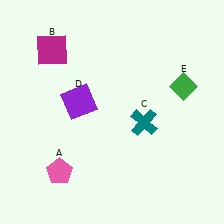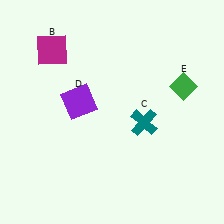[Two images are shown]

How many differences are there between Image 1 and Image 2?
There is 1 difference between the two images.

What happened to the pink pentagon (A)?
The pink pentagon (A) was removed in Image 2. It was in the bottom-left area of Image 1.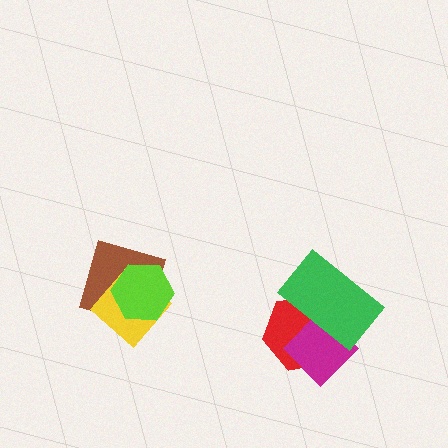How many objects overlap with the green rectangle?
2 objects overlap with the green rectangle.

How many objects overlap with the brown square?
2 objects overlap with the brown square.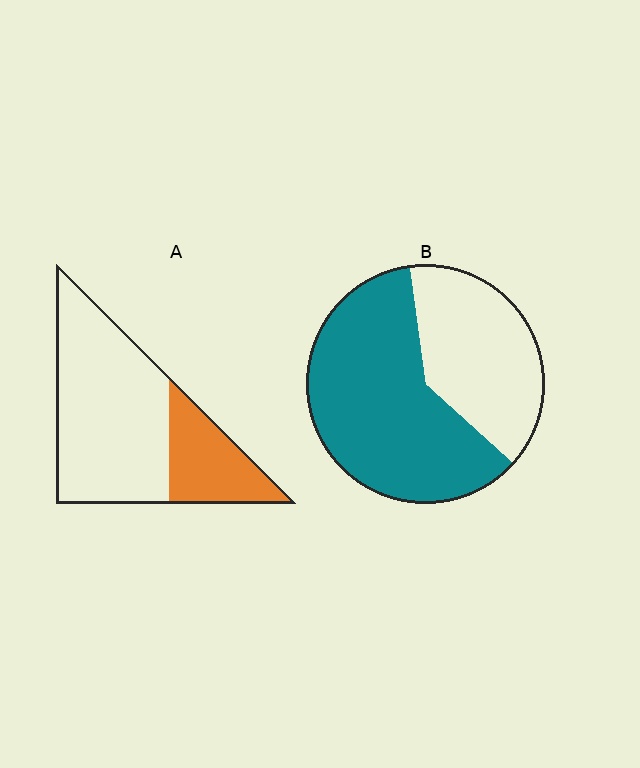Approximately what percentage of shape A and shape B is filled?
A is approximately 30% and B is approximately 60%.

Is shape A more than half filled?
No.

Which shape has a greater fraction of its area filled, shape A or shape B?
Shape B.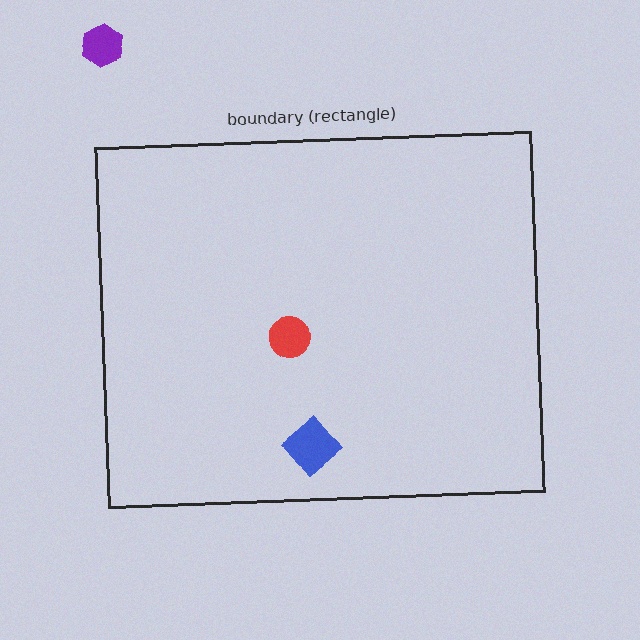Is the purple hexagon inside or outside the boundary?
Outside.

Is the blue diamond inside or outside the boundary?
Inside.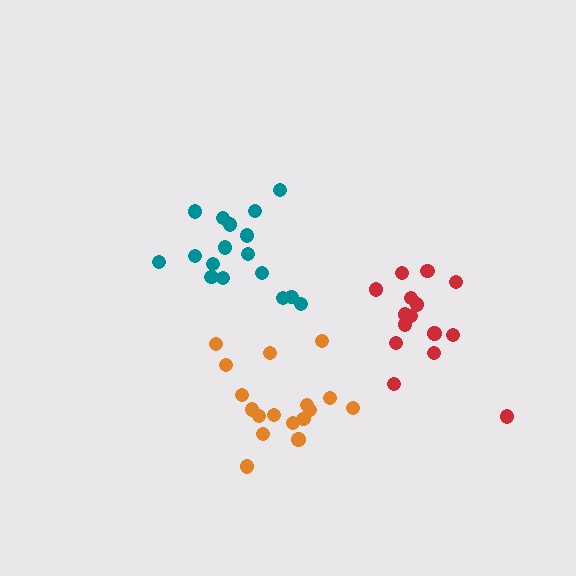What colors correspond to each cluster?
The clusters are colored: teal, orange, red.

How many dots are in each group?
Group 1: 17 dots, Group 2: 17 dots, Group 3: 15 dots (49 total).